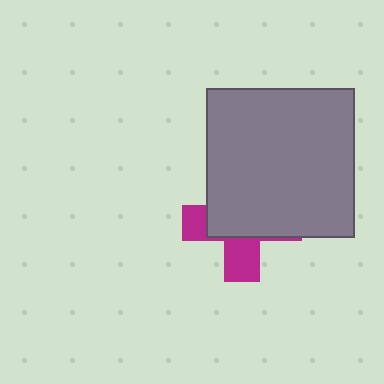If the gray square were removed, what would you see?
You would see the complete magenta cross.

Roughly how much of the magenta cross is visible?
A small part of it is visible (roughly 37%).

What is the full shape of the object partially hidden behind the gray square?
The partially hidden object is a magenta cross.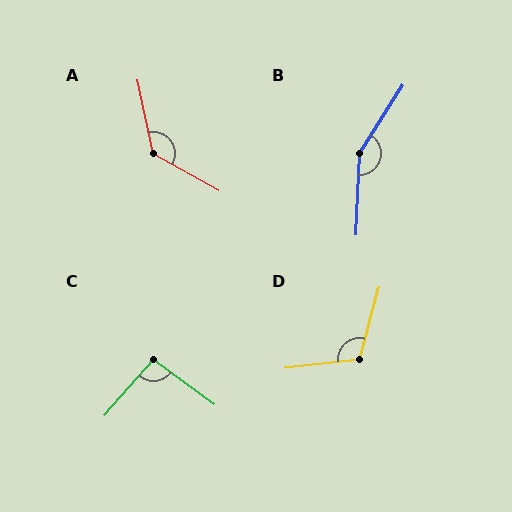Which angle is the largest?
B, at approximately 150 degrees.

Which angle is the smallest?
C, at approximately 95 degrees.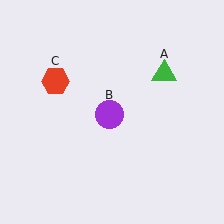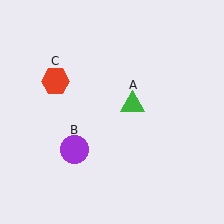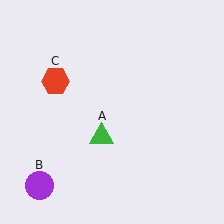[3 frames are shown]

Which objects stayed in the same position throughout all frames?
Red hexagon (object C) remained stationary.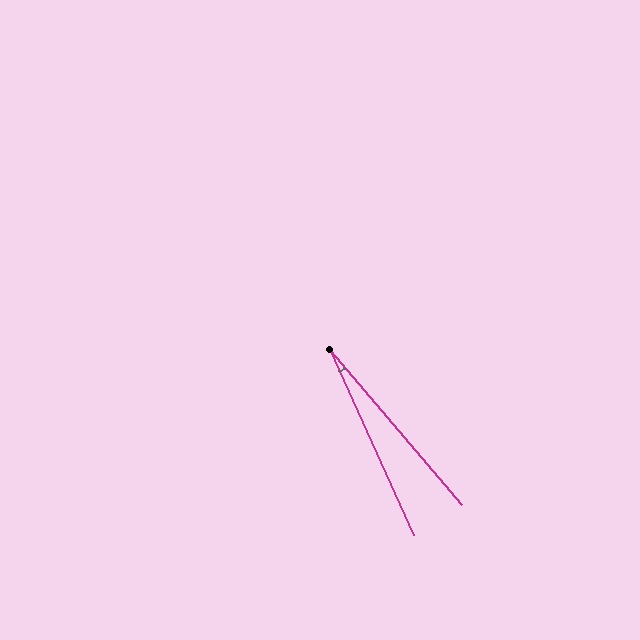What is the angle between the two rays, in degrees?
Approximately 16 degrees.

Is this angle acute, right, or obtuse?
It is acute.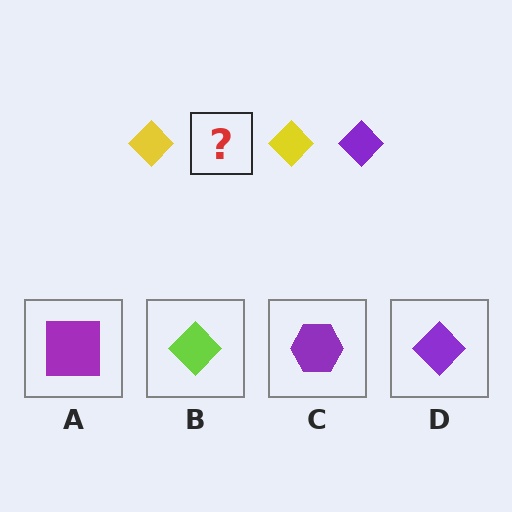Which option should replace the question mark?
Option D.